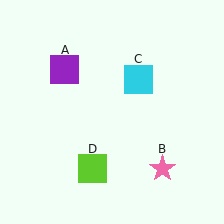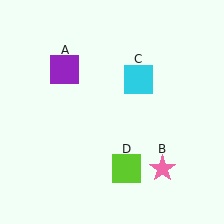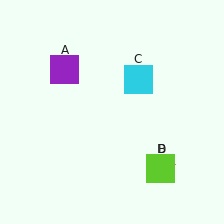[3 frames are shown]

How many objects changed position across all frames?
1 object changed position: lime square (object D).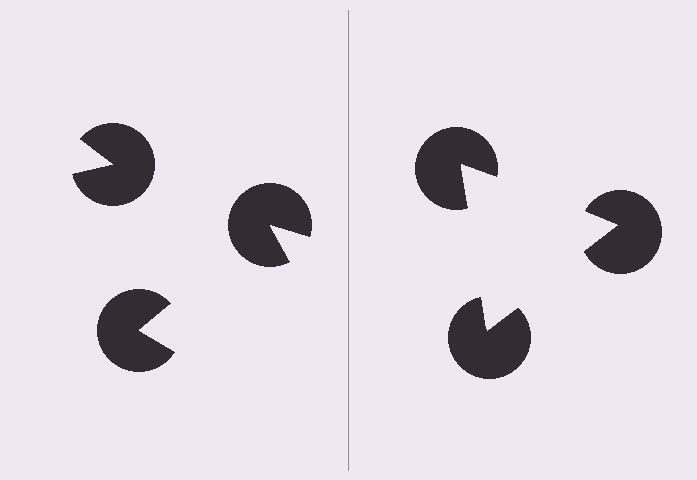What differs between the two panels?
The pac-man discs are positioned identically on both sides; only the wedge orientations differ. On the right they align to a triangle; on the left they are misaligned.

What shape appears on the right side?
An illusory triangle.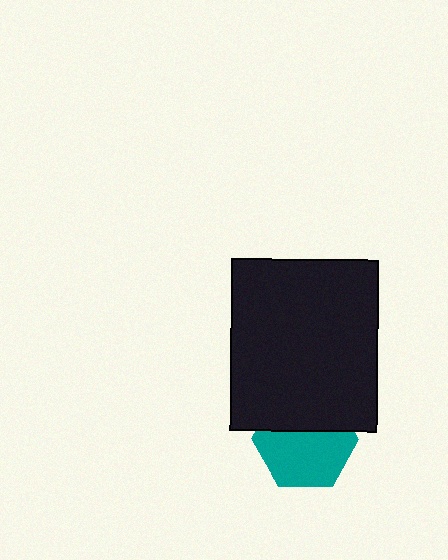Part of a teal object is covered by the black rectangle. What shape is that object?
It is a hexagon.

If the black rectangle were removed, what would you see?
You would see the complete teal hexagon.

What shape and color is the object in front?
The object in front is a black rectangle.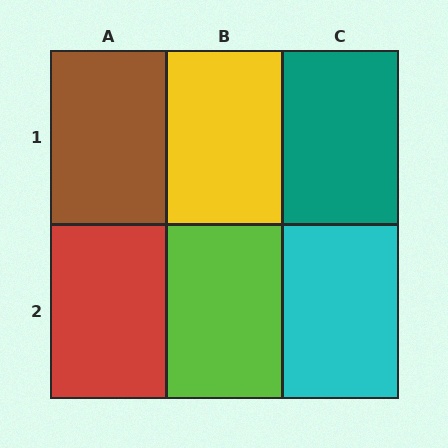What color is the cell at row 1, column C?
Teal.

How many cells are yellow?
1 cell is yellow.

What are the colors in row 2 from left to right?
Red, lime, cyan.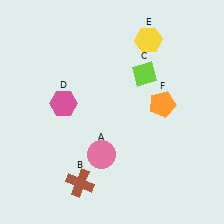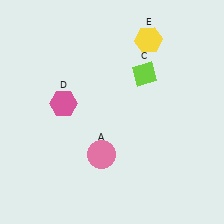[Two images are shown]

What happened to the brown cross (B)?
The brown cross (B) was removed in Image 2. It was in the bottom-left area of Image 1.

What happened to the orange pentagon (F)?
The orange pentagon (F) was removed in Image 2. It was in the top-right area of Image 1.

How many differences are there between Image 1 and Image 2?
There are 2 differences between the two images.